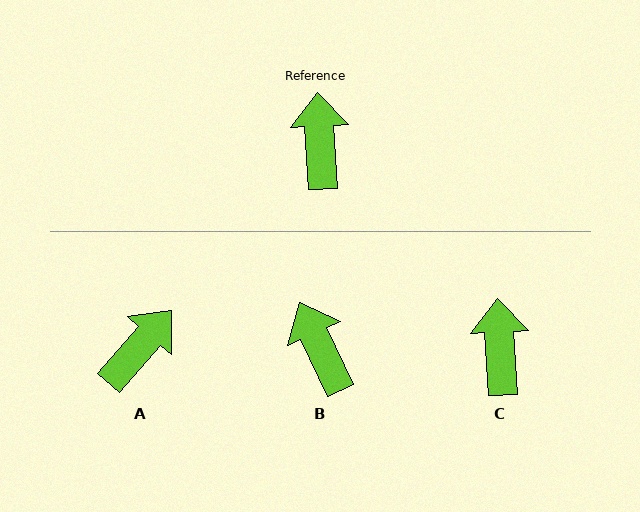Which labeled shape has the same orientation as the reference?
C.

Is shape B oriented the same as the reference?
No, it is off by about 22 degrees.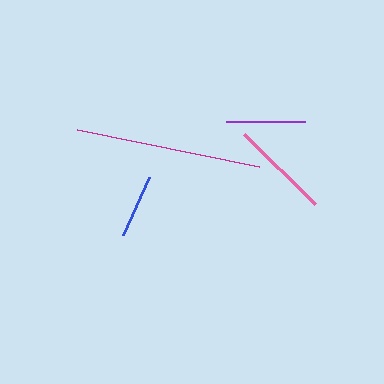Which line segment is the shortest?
The blue line is the shortest at approximately 64 pixels.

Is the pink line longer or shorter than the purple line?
The pink line is longer than the purple line.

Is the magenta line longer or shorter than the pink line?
The magenta line is longer than the pink line.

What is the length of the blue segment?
The blue segment is approximately 64 pixels long.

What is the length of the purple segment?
The purple segment is approximately 79 pixels long.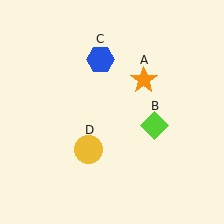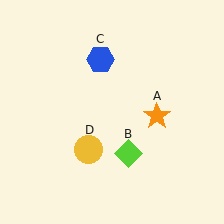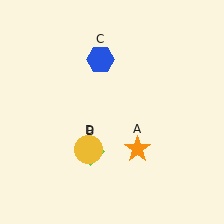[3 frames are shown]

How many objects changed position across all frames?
2 objects changed position: orange star (object A), lime diamond (object B).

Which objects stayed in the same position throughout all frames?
Blue hexagon (object C) and yellow circle (object D) remained stationary.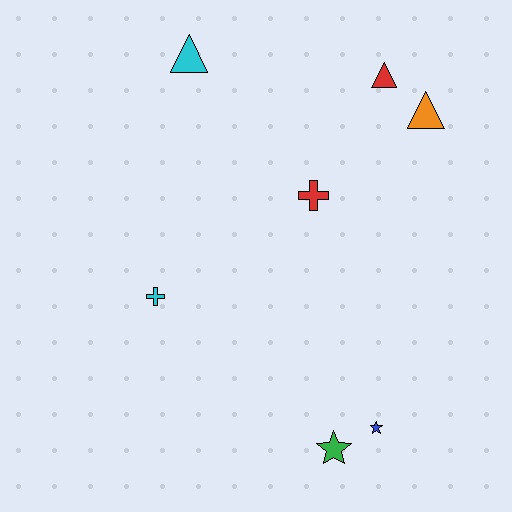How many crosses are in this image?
There are 2 crosses.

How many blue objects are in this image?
There is 1 blue object.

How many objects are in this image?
There are 7 objects.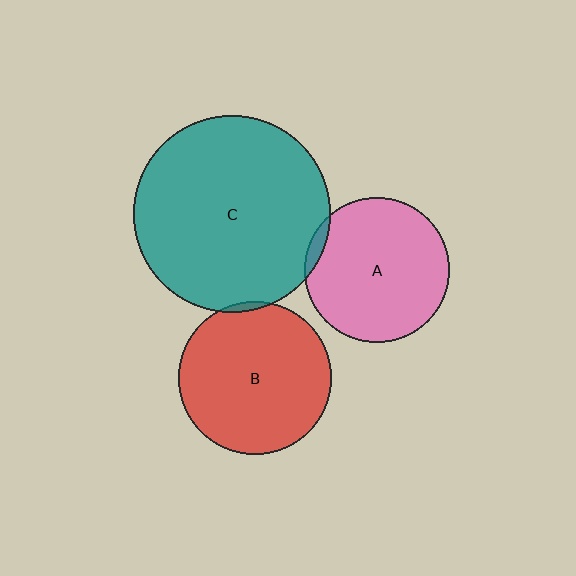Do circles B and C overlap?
Yes.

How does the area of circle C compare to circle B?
Approximately 1.6 times.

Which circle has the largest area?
Circle C (teal).